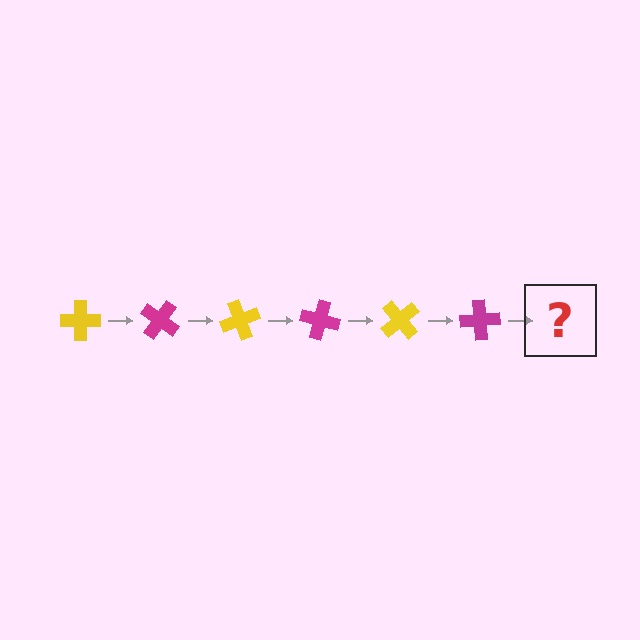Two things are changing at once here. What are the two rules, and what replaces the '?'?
The two rules are that it rotates 35 degrees each step and the color cycles through yellow and magenta. The '?' should be a yellow cross, rotated 210 degrees from the start.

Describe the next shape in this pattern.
It should be a yellow cross, rotated 210 degrees from the start.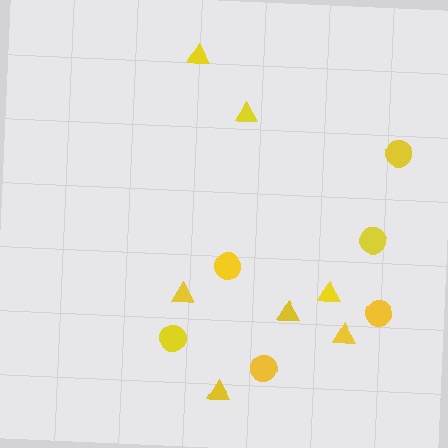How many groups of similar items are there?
There are 2 groups: one group of triangles (7) and one group of circles (6).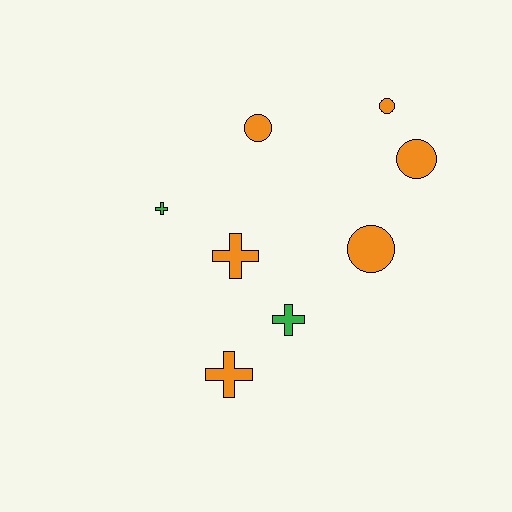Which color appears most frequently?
Orange, with 6 objects.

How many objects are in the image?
There are 8 objects.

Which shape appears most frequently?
Cross, with 4 objects.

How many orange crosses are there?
There are 2 orange crosses.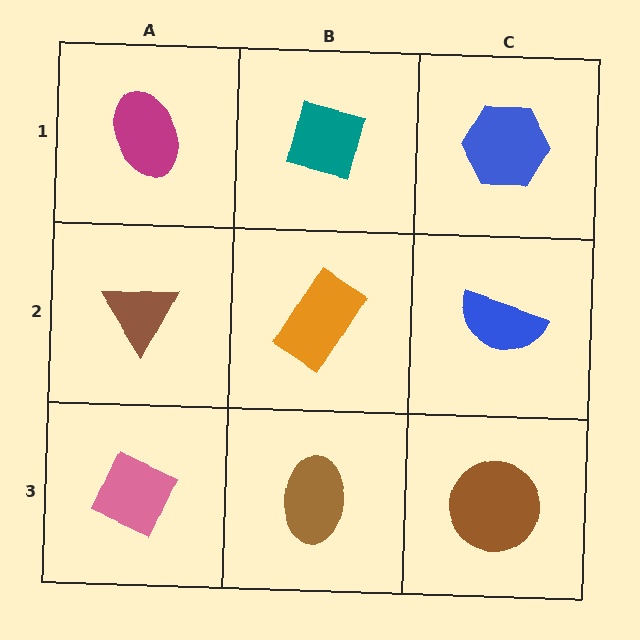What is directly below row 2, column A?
A pink diamond.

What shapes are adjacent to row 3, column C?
A blue semicircle (row 2, column C), a brown ellipse (row 3, column B).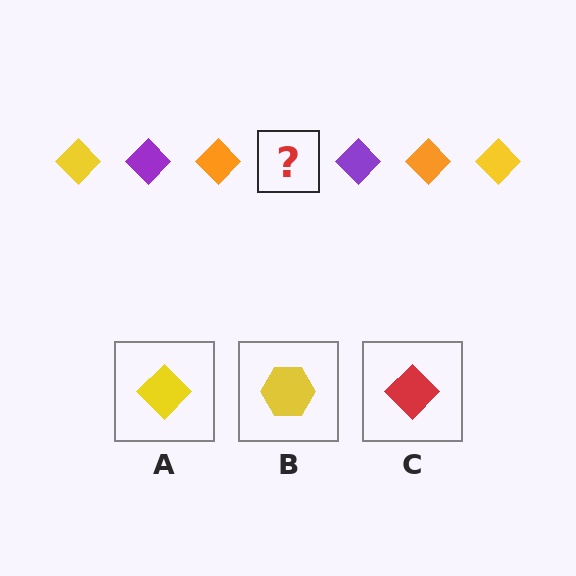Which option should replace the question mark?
Option A.